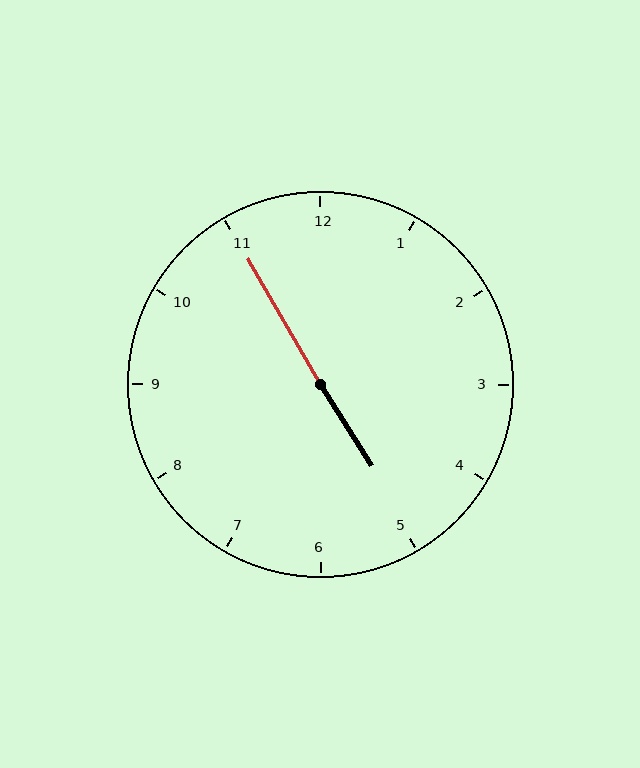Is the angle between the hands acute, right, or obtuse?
It is obtuse.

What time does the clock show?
4:55.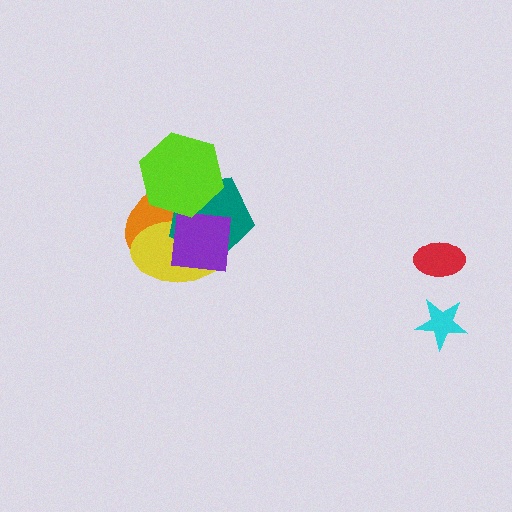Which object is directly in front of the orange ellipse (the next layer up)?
The yellow ellipse is directly in front of the orange ellipse.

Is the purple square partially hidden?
Yes, it is partially covered by another shape.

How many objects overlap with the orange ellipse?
4 objects overlap with the orange ellipse.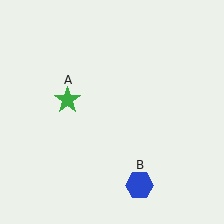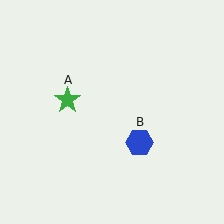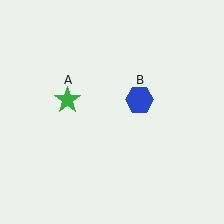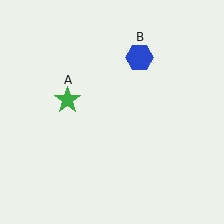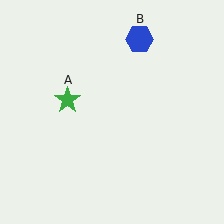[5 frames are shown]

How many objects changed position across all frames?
1 object changed position: blue hexagon (object B).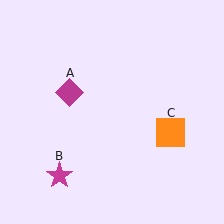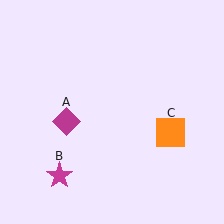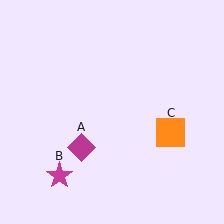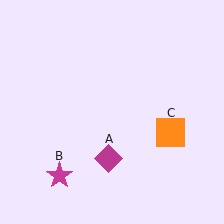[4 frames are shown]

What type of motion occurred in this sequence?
The magenta diamond (object A) rotated counterclockwise around the center of the scene.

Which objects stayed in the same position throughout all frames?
Magenta star (object B) and orange square (object C) remained stationary.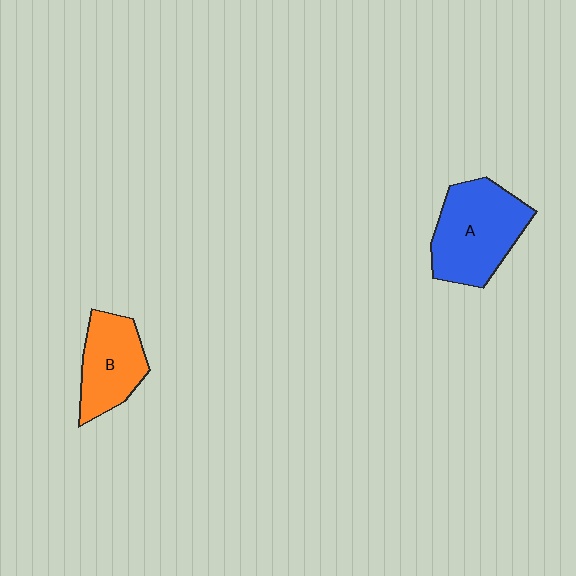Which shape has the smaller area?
Shape B (orange).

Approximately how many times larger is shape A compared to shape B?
Approximately 1.4 times.